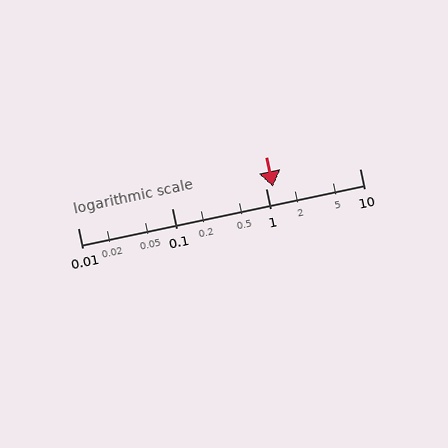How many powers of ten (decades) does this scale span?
The scale spans 3 decades, from 0.01 to 10.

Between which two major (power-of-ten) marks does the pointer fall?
The pointer is between 1 and 10.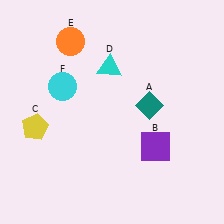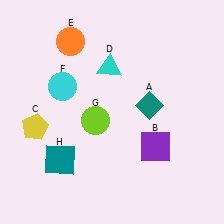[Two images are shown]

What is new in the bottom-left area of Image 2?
A teal square (H) was added in the bottom-left area of Image 2.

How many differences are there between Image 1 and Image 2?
There are 2 differences between the two images.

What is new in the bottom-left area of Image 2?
A lime circle (G) was added in the bottom-left area of Image 2.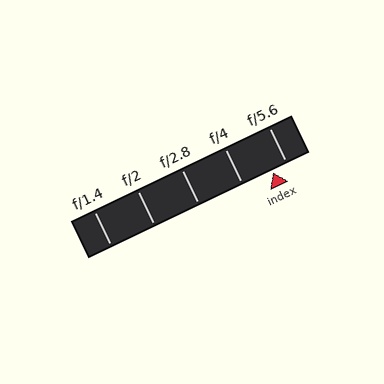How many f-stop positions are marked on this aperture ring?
There are 5 f-stop positions marked.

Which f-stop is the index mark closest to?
The index mark is closest to f/5.6.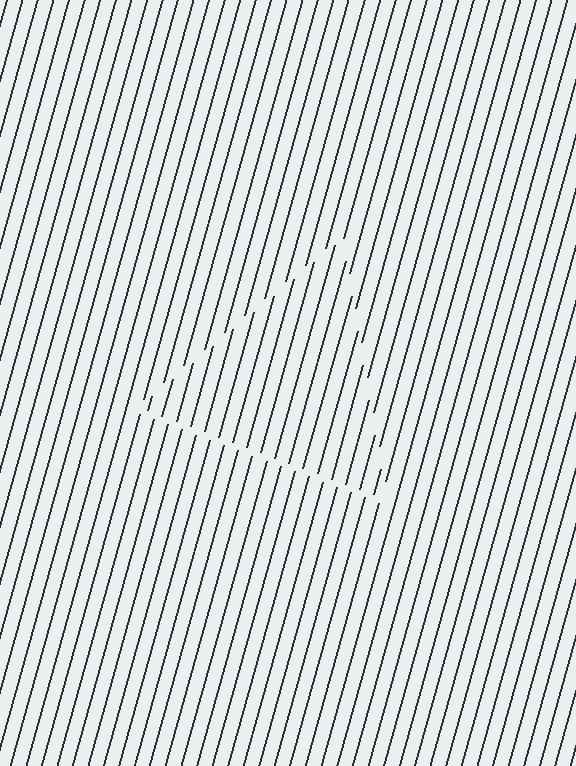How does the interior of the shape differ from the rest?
The interior of the shape contains the same grating, shifted by half a period — the contour is defined by the phase discontinuity where line-ends from the inner and outer gratings abut.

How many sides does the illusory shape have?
3 sides — the line-ends trace a triangle.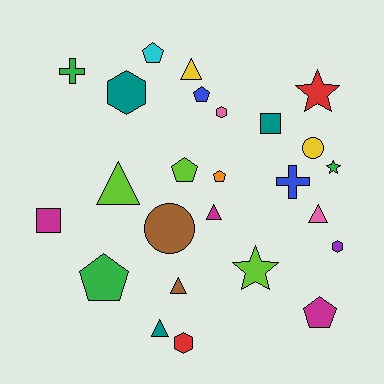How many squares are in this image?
There are 2 squares.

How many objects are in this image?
There are 25 objects.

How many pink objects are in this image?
There are 2 pink objects.